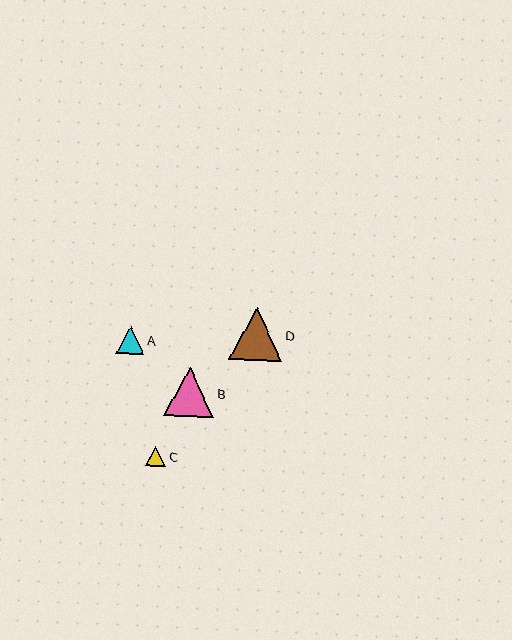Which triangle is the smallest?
Triangle C is the smallest with a size of approximately 20 pixels.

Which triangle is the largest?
Triangle D is the largest with a size of approximately 53 pixels.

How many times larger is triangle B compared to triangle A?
Triangle B is approximately 1.8 times the size of triangle A.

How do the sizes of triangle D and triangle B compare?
Triangle D and triangle B are approximately the same size.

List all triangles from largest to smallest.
From largest to smallest: D, B, A, C.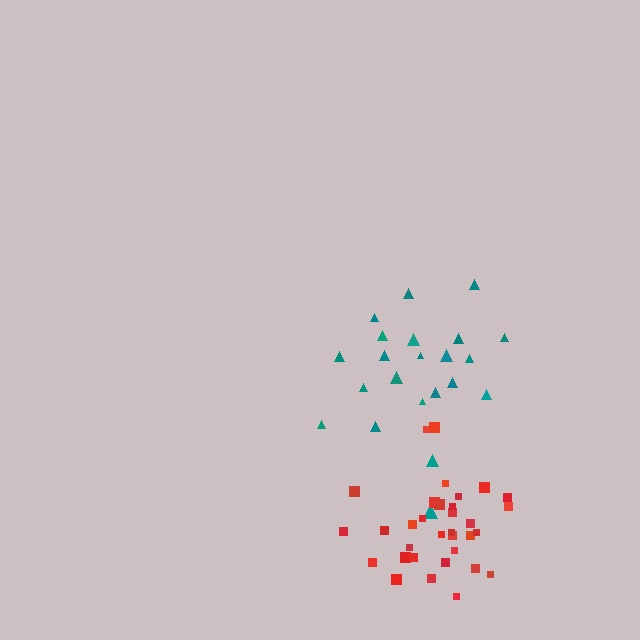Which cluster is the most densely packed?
Red.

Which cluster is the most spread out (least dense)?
Teal.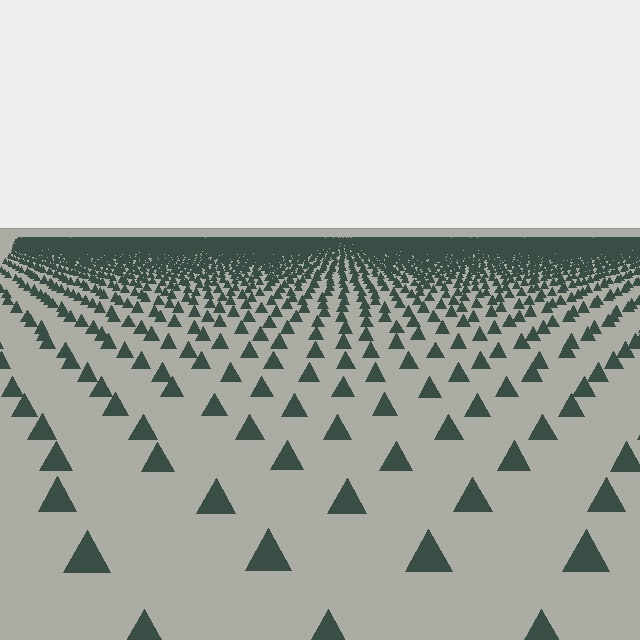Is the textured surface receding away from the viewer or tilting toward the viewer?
The surface is receding away from the viewer. Texture elements get smaller and denser toward the top.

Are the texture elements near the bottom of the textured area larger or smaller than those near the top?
Larger. Near the bottom, elements are closer to the viewer and appear at a bigger on-screen size.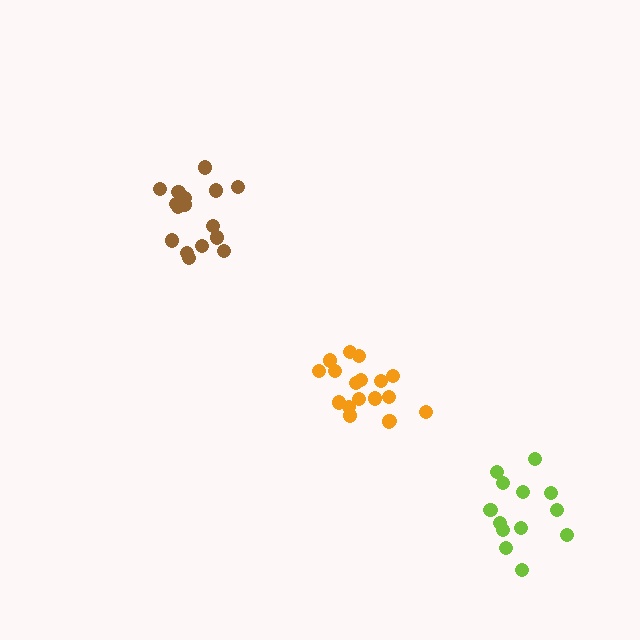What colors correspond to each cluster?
The clusters are colored: lime, brown, orange.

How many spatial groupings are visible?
There are 3 spatial groupings.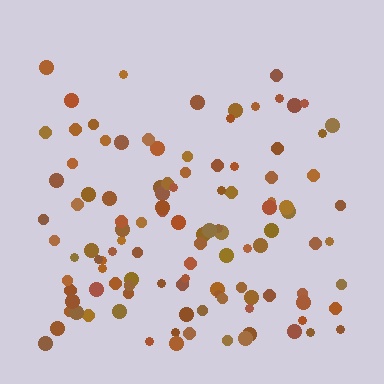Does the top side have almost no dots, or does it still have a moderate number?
Still a moderate number, just noticeably fewer than the bottom.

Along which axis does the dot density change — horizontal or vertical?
Vertical.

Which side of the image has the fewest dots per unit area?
The top.